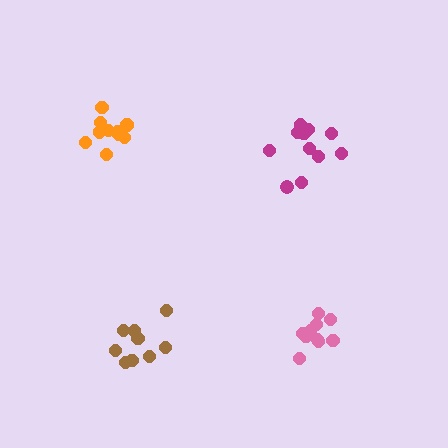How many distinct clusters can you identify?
There are 4 distinct clusters.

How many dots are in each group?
Group 1: 9 dots, Group 2: 10 dots, Group 3: 12 dots, Group 4: 12 dots (43 total).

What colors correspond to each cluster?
The clusters are colored: brown, pink, orange, magenta.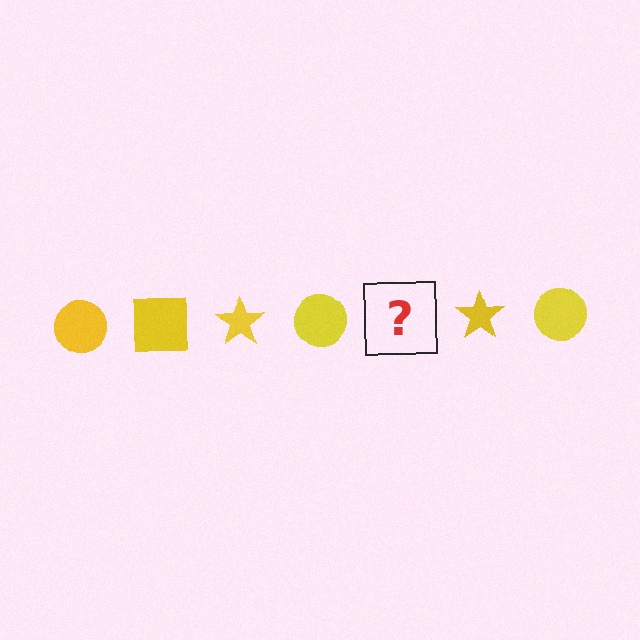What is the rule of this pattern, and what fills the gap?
The rule is that the pattern cycles through circle, square, star shapes in yellow. The gap should be filled with a yellow square.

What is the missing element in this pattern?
The missing element is a yellow square.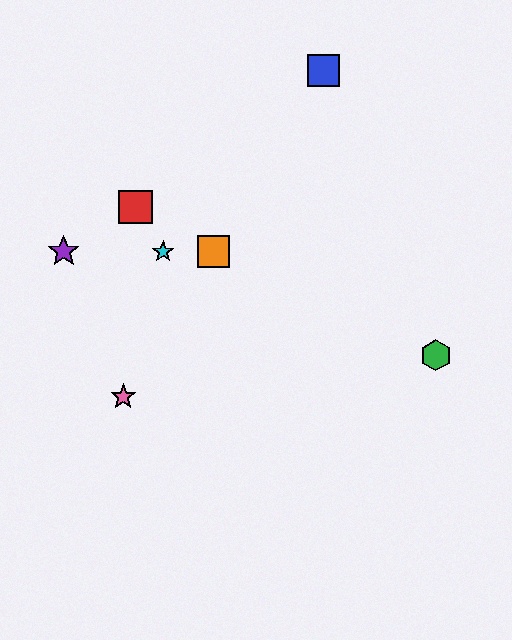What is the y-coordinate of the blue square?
The blue square is at y≈70.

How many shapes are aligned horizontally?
4 shapes (the yellow star, the purple star, the orange square, the cyan star) are aligned horizontally.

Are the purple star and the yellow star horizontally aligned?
Yes, both are at y≈252.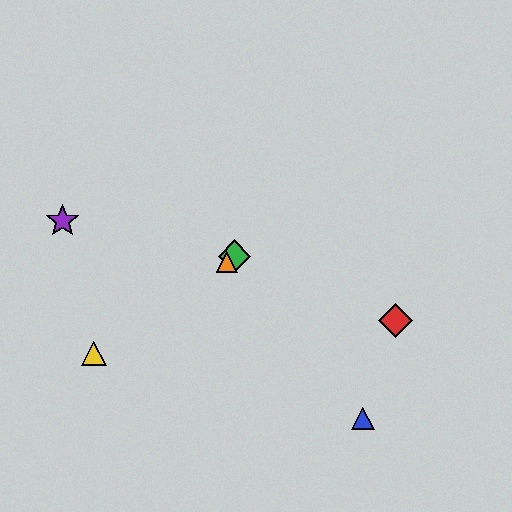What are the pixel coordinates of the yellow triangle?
The yellow triangle is at (94, 353).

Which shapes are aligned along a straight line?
The green diamond, the yellow triangle, the orange triangle are aligned along a straight line.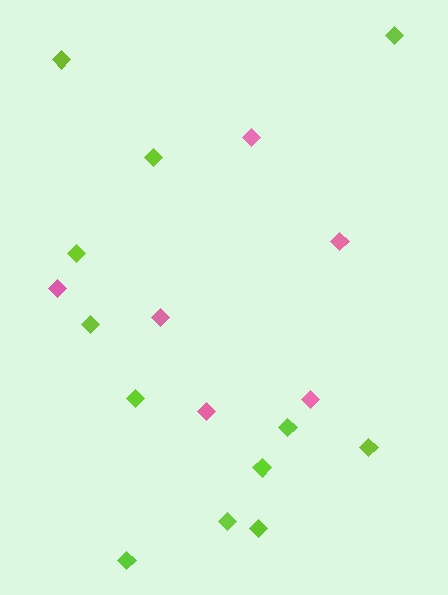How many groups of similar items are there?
There are 2 groups: one group of pink diamonds (6) and one group of lime diamonds (12).